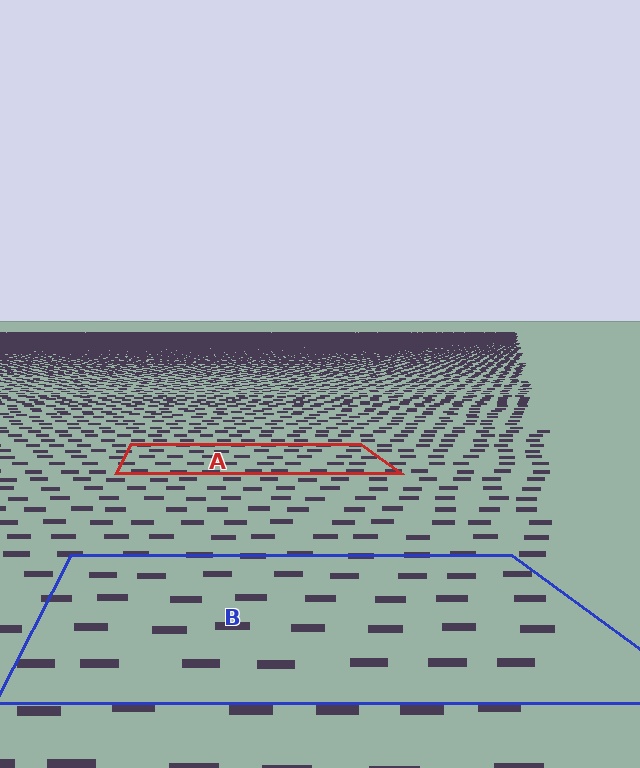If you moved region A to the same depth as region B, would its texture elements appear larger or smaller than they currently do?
They would appear larger. At a closer depth, the same texture elements are projected at a bigger on-screen size.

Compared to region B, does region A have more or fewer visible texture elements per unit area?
Region A has more texture elements per unit area — they are packed more densely because it is farther away.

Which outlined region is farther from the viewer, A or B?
Region A is farther from the viewer — the texture elements inside it appear smaller and more densely packed.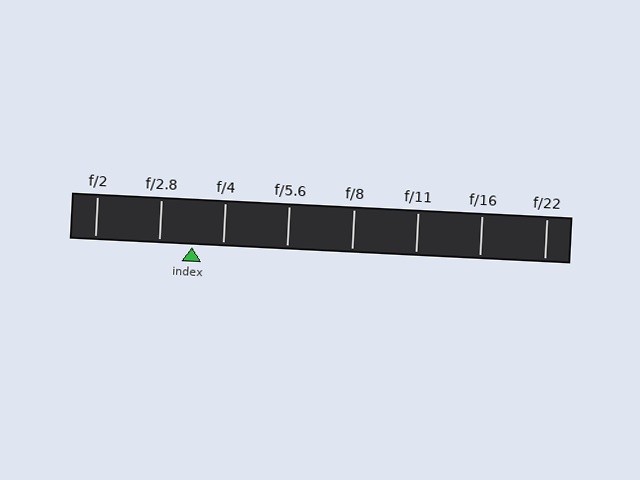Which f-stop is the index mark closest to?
The index mark is closest to f/4.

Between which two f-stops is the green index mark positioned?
The index mark is between f/2.8 and f/4.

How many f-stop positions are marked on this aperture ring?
There are 8 f-stop positions marked.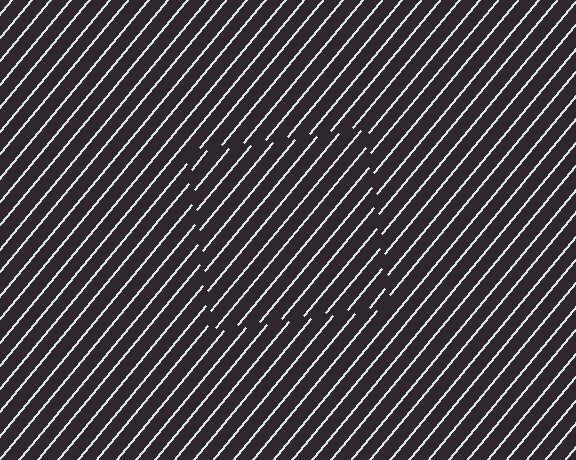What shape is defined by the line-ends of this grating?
An illusory square. The interior of the shape contains the same grating, shifted by half a period — the contour is defined by the phase discontinuity where line-ends from the inner and outer gratings abut.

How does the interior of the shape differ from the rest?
The interior of the shape contains the same grating, shifted by half a period — the contour is defined by the phase discontinuity where line-ends from the inner and outer gratings abut.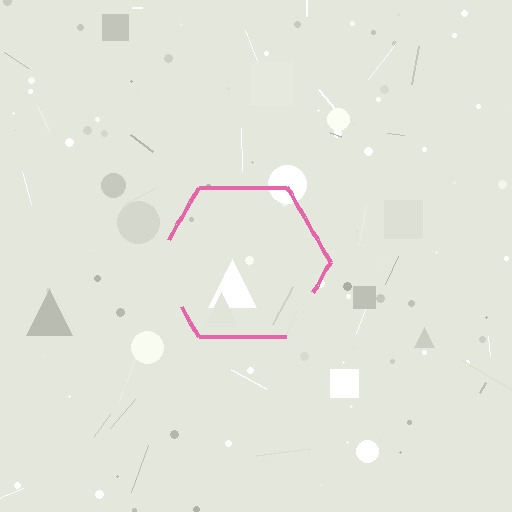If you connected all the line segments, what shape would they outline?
They would outline a hexagon.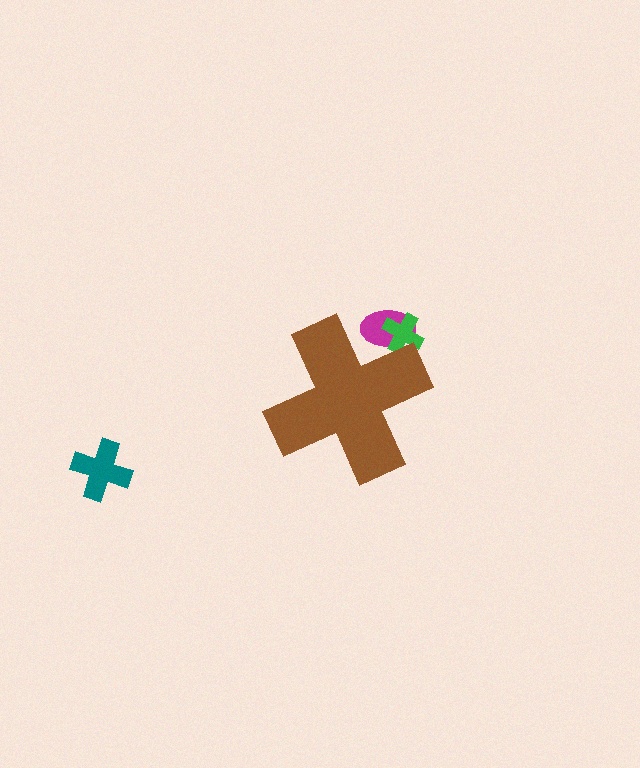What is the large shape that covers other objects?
A brown cross.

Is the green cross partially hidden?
Yes, the green cross is partially hidden behind the brown cross.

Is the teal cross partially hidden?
No, the teal cross is fully visible.